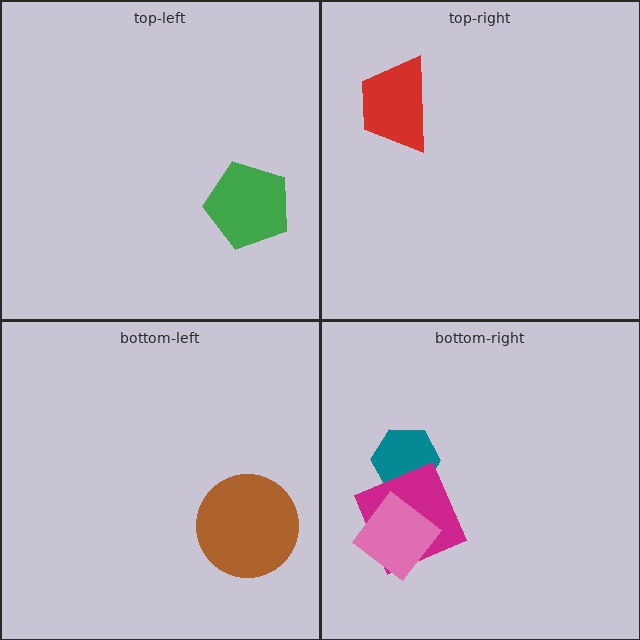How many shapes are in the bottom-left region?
1.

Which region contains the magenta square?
The bottom-right region.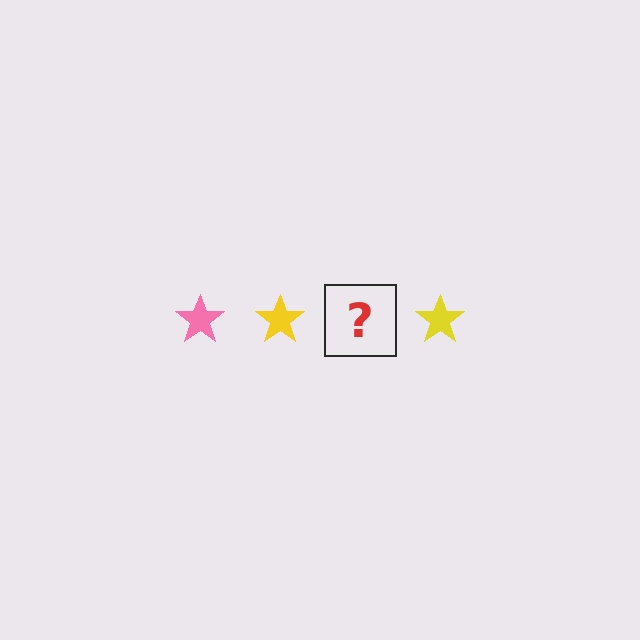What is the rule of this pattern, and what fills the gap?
The rule is that the pattern cycles through pink, yellow stars. The gap should be filled with a pink star.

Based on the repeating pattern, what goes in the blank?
The blank should be a pink star.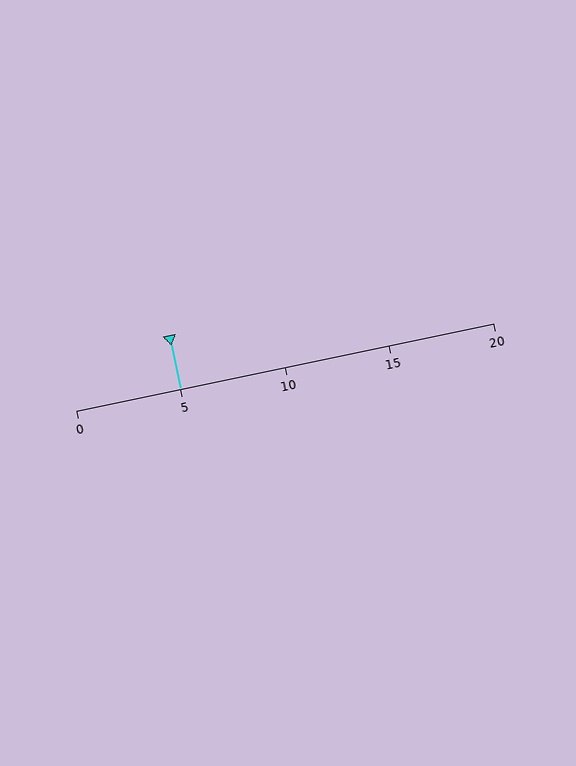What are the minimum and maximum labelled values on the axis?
The axis runs from 0 to 20.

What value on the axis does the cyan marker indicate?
The marker indicates approximately 5.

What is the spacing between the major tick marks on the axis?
The major ticks are spaced 5 apart.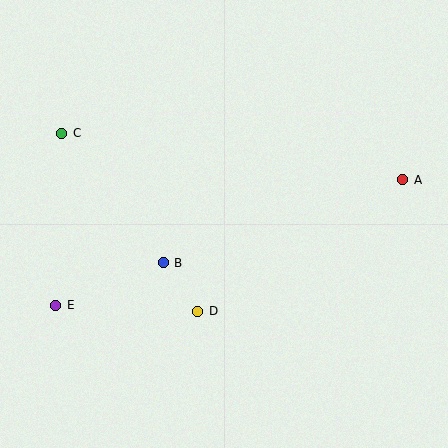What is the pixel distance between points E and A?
The distance between E and A is 369 pixels.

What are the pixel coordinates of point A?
Point A is at (403, 180).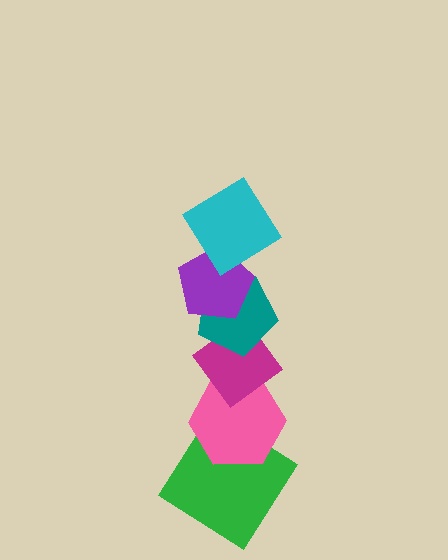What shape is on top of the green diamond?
The pink hexagon is on top of the green diamond.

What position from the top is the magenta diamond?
The magenta diamond is 4th from the top.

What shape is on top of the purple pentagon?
The cyan diamond is on top of the purple pentagon.